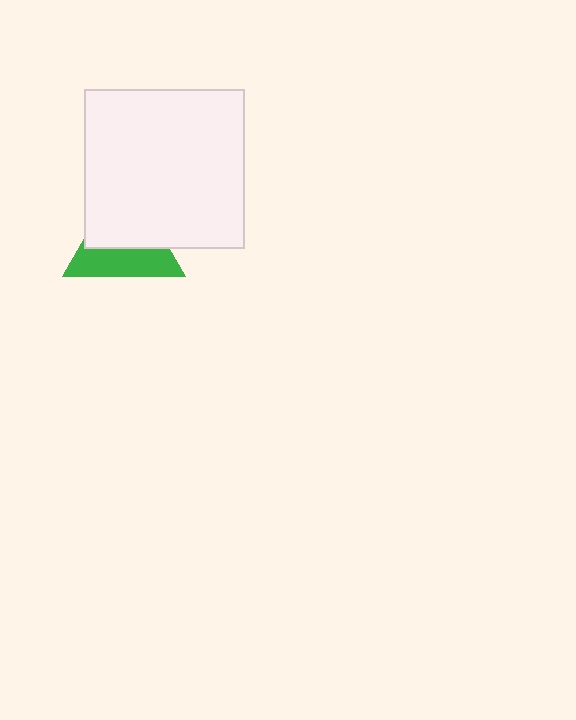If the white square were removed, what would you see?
You would see the complete green triangle.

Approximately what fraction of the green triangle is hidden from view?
Roughly 54% of the green triangle is hidden behind the white square.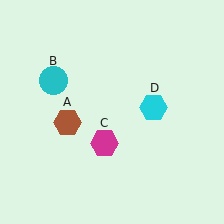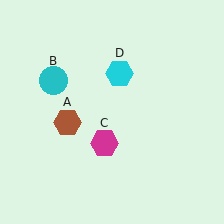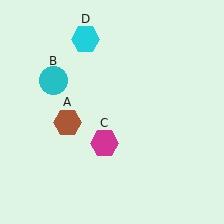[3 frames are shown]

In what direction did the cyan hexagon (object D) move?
The cyan hexagon (object D) moved up and to the left.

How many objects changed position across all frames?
1 object changed position: cyan hexagon (object D).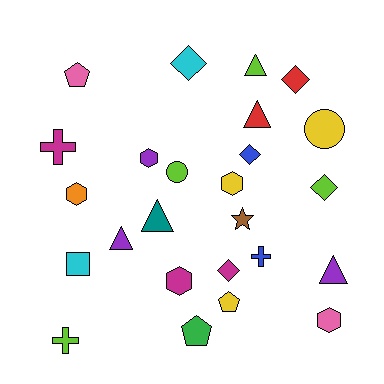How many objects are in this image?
There are 25 objects.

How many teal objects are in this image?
There is 1 teal object.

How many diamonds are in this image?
There are 5 diamonds.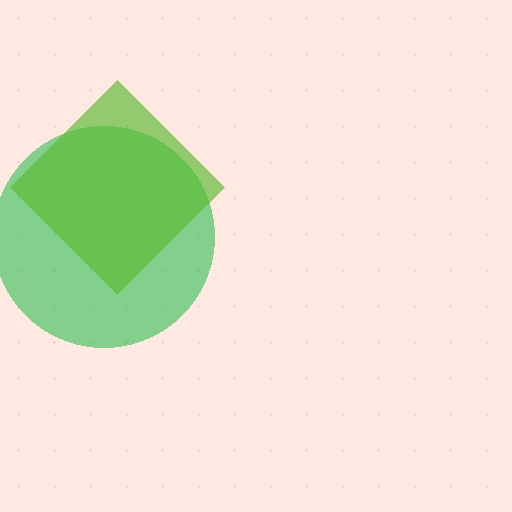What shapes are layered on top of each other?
The layered shapes are: a green circle, a lime diamond.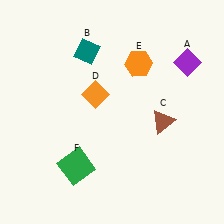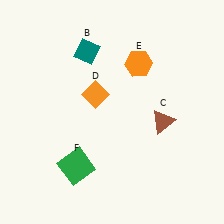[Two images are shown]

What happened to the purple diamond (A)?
The purple diamond (A) was removed in Image 2. It was in the top-right area of Image 1.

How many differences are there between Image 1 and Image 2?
There is 1 difference between the two images.